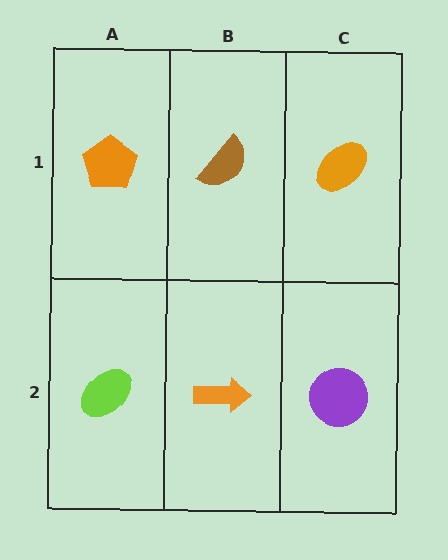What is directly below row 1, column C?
A purple circle.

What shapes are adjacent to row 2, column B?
A brown semicircle (row 1, column B), a lime ellipse (row 2, column A), a purple circle (row 2, column C).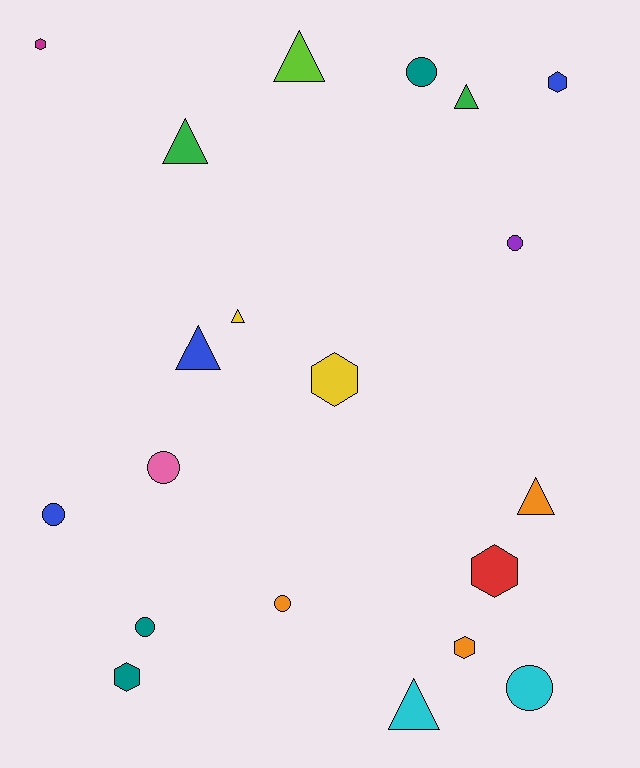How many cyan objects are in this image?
There are 2 cyan objects.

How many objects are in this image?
There are 20 objects.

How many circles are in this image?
There are 7 circles.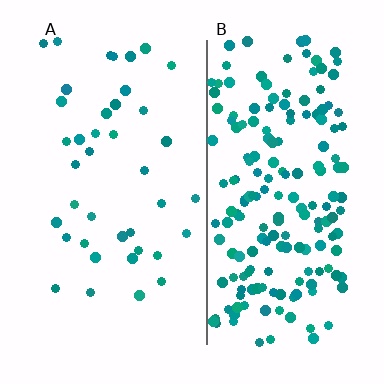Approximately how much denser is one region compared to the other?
Approximately 4.7× — region B over region A.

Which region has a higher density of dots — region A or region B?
B (the right).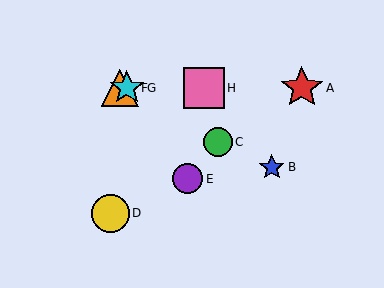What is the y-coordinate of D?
Object D is at y≈213.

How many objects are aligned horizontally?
4 objects (A, F, G, H) are aligned horizontally.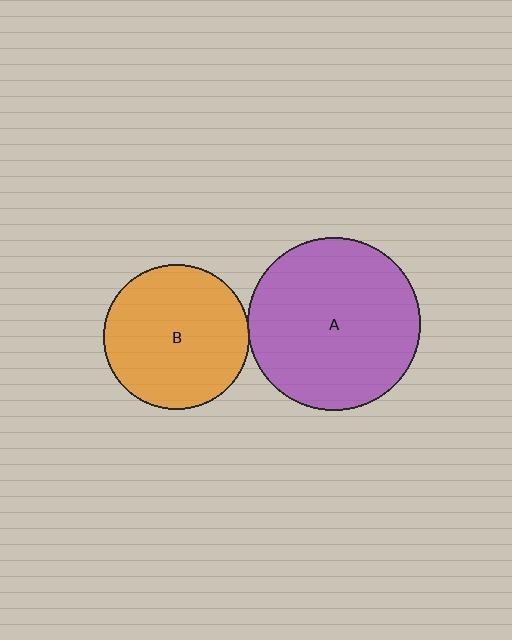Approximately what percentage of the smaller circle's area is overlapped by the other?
Approximately 5%.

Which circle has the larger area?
Circle A (purple).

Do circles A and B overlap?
Yes.